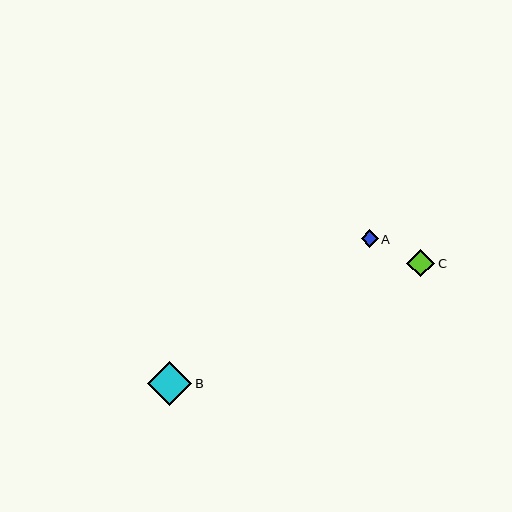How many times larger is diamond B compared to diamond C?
Diamond B is approximately 1.6 times the size of diamond C.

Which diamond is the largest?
Diamond B is the largest with a size of approximately 44 pixels.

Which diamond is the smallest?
Diamond A is the smallest with a size of approximately 17 pixels.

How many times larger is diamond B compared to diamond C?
Diamond B is approximately 1.6 times the size of diamond C.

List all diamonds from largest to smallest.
From largest to smallest: B, C, A.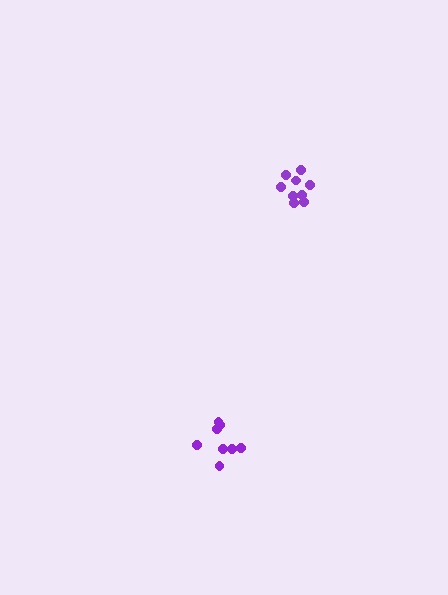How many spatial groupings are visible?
There are 2 spatial groupings.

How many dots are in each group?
Group 1: 8 dots, Group 2: 9 dots (17 total).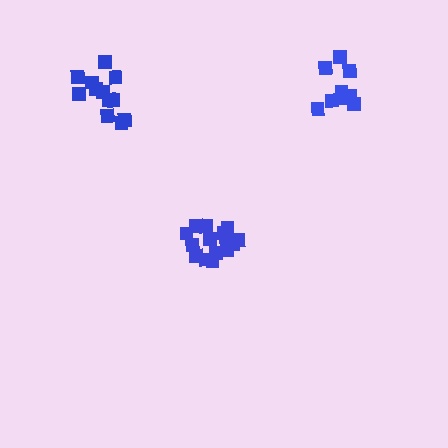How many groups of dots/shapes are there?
There are 3 groups.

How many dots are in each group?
Group 1: 12 dots, Group 2: 9 dots, Group 3: 15 dots (36 total).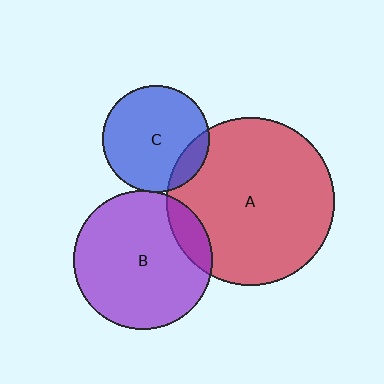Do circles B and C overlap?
Yes.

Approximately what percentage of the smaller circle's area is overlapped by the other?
Approximately 5%.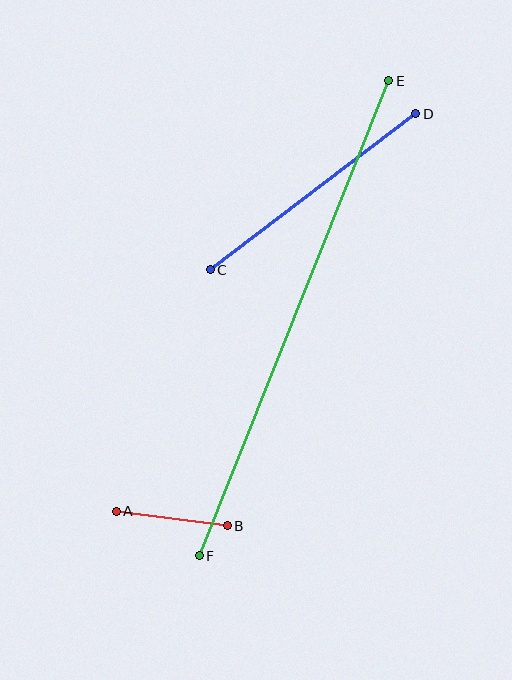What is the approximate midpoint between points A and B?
The midpoint is at approximately (172, 519) pixels.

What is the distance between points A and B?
The distance is approximately 112 pixels.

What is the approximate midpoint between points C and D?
The midpoint is at approximately (313, 192) pixels.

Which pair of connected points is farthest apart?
Points E and F are farthest apart.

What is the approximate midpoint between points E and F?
The midpoint is at approximately (294, 318) pixels.